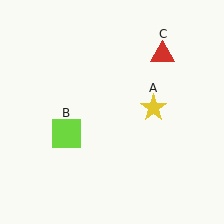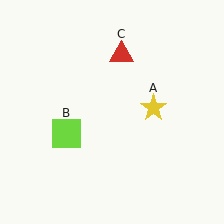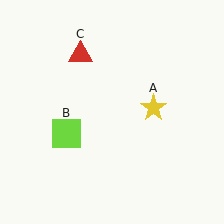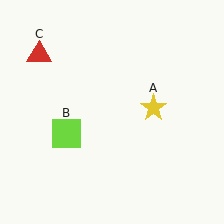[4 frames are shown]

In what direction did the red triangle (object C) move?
The red triangle (object C) moved left.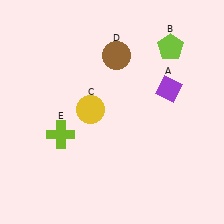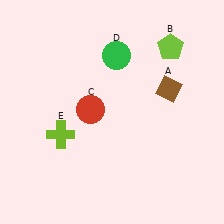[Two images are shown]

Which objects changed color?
A changed from purple to brown. C changed from yellow to red. D changed from brown to green.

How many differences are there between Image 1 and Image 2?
There are 3 differences between the two images.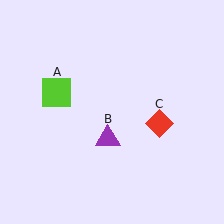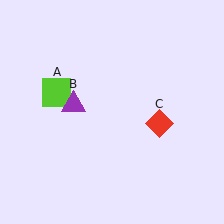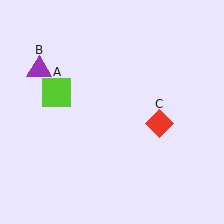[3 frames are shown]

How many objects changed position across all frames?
1 object changed position: purple triangle (object B).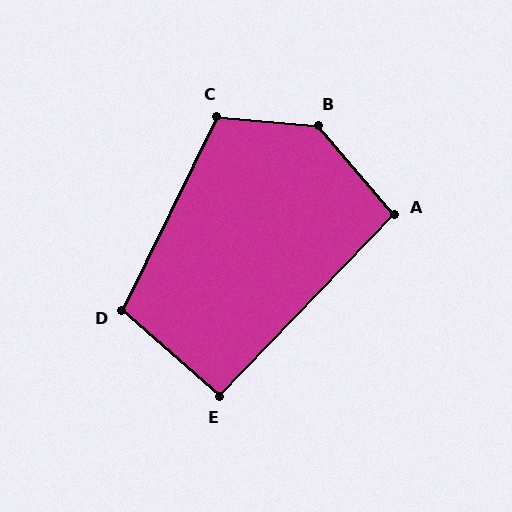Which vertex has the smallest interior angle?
E, at approximately 93 degrees.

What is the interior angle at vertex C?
Approximately 111 degrees (obtuse).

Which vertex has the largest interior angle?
B, at approximately 135 degrees.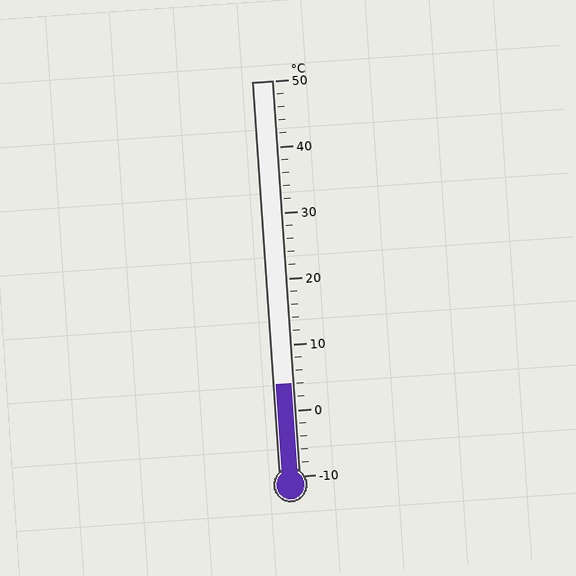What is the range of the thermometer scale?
The thermometer scale ranges from -10°C to 50°C.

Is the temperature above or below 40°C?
The temperature is below 40°C.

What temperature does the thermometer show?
The thermometer shows approximately 4°C.